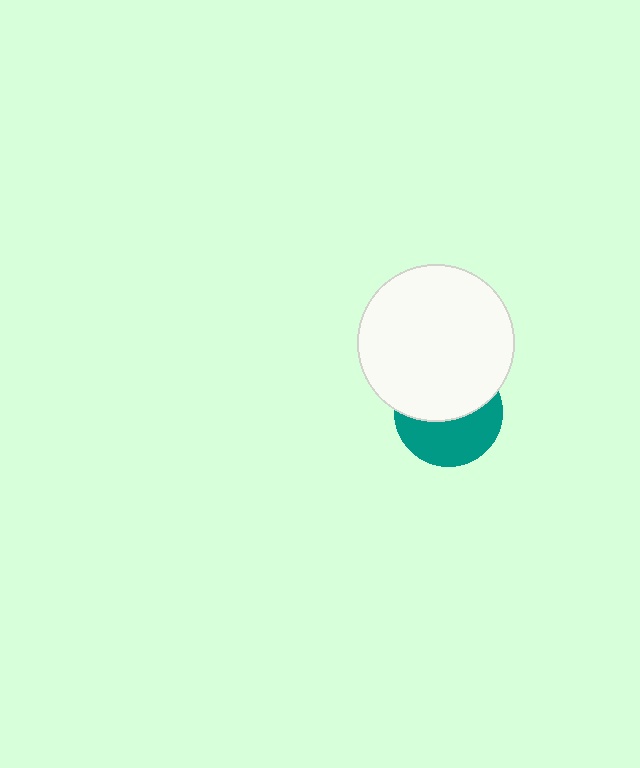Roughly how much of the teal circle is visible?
About half of it is visible (roughly 48%).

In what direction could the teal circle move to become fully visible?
The teal circle could move down. That would shift it out from behind the white circle entirely.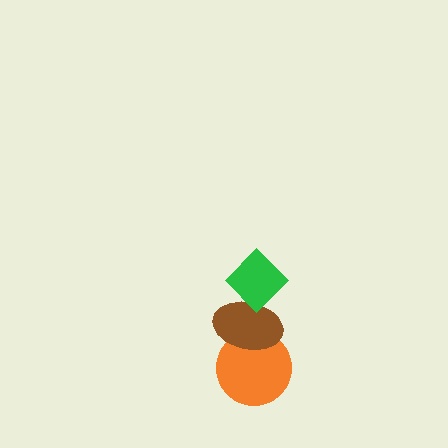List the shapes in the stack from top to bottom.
From top to bottom: the green diamond, the brown ellipse, the orange circle.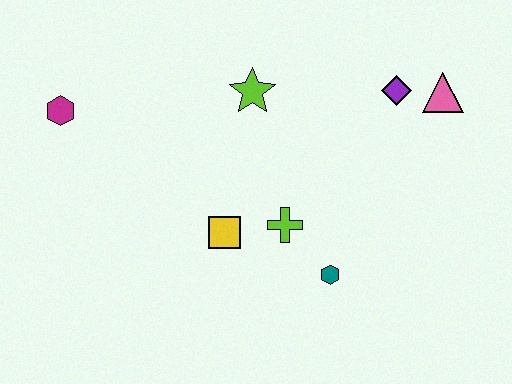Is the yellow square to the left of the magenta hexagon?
No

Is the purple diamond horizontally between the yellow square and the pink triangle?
Yes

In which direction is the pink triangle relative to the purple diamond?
The pink triangle is to the right of the purple diamond.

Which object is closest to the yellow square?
The lime cross is closest to the yellow square.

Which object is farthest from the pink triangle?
The magenta hexagon is farthest from the pink triangle.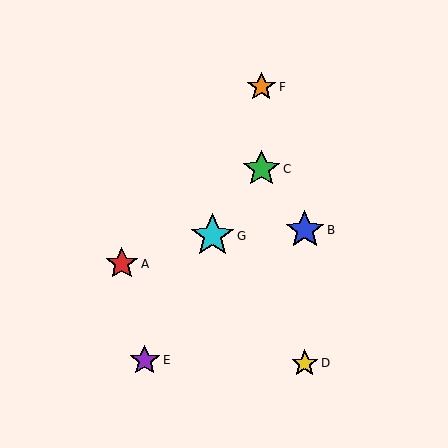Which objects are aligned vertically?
Objects B, D are aligned vertically.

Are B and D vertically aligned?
Yes, both are at x≈305.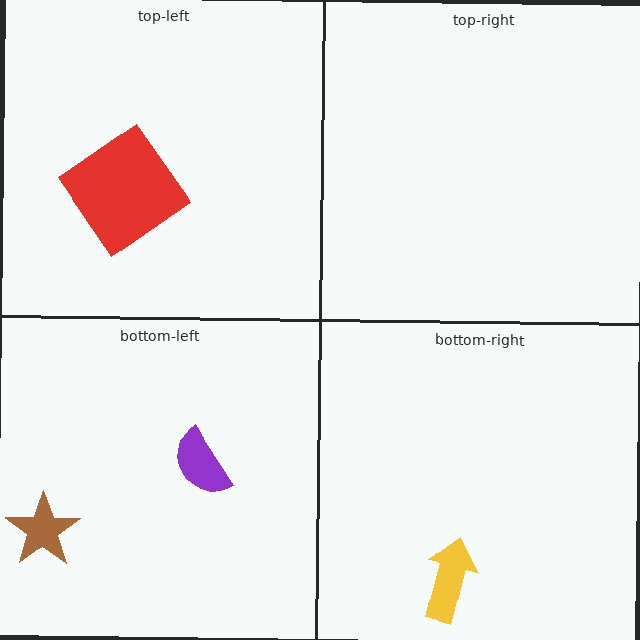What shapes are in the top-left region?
The red diamond.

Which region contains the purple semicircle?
The bottom-left region.